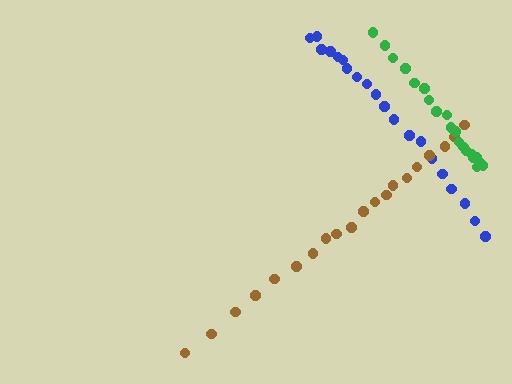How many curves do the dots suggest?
There are 3 distinct paths.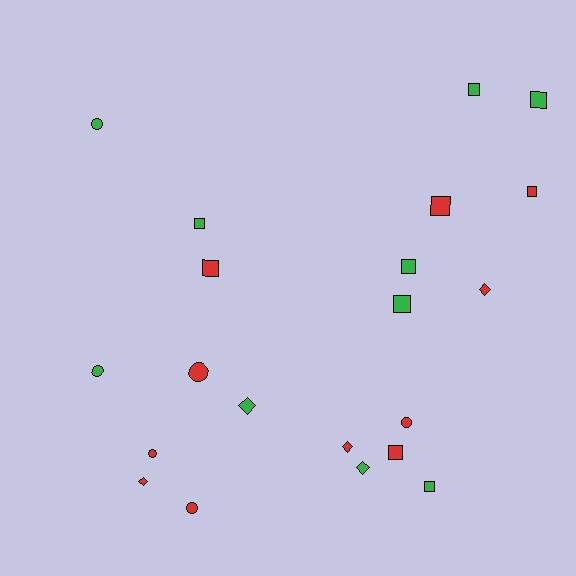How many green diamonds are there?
There are 2 green diamonds.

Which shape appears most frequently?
Square, with 10 objects.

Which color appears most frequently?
Red, with 11 objects.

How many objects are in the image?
There are 21 objects.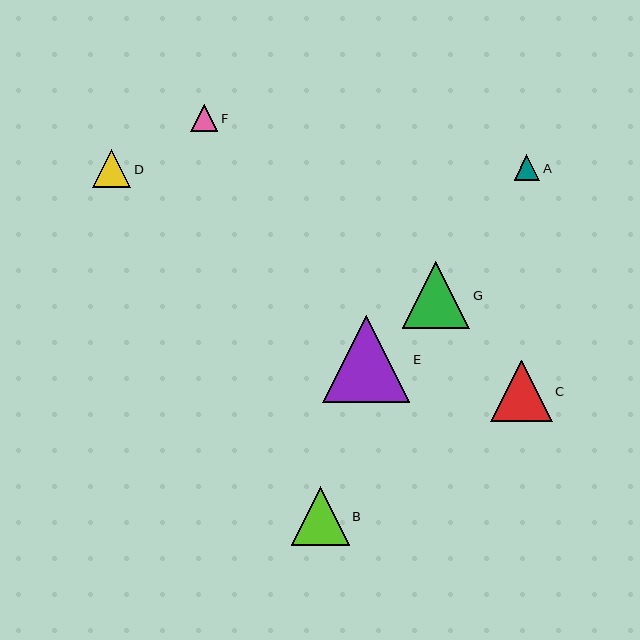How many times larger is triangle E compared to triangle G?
Triangle E is approximately 1.3 times the size of triangle G.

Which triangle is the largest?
Triangle E is the largest with a size of approximately 87 pixels.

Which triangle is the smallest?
Triangle A is the smallest with a size of approximately 26 pixels.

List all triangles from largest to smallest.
From largest to smallest: E, G, C, B, D, F, A.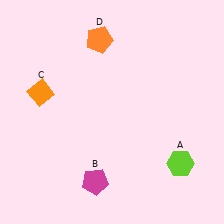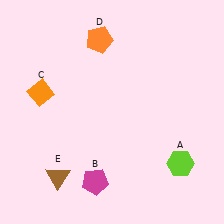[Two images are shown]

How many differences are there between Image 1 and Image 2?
There is 1 difference between the two images.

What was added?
A brown triangle (E) was added in Image 2.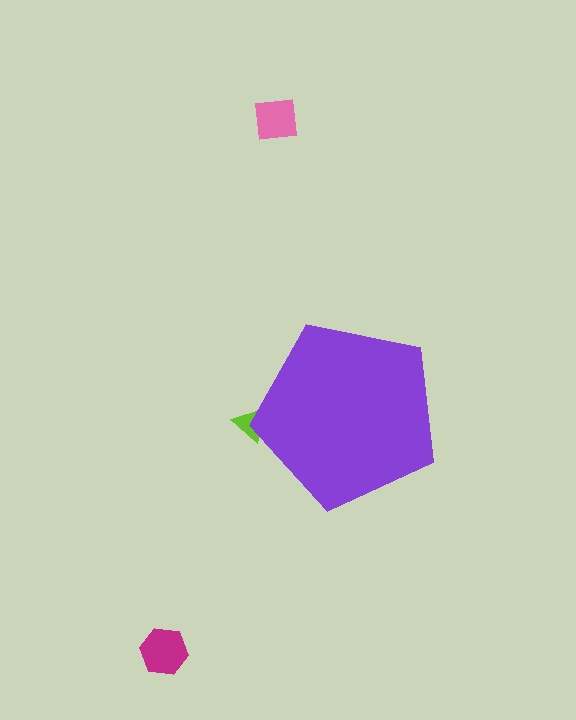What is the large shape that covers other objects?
A purple pentagon.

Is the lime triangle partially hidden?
Yes, the lime triangle is partially hidden behind the purple pentagon.